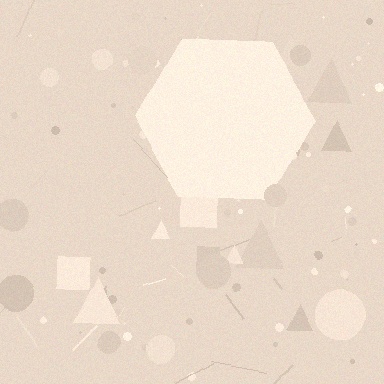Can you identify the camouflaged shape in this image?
The camouflaged shape is a hexagon.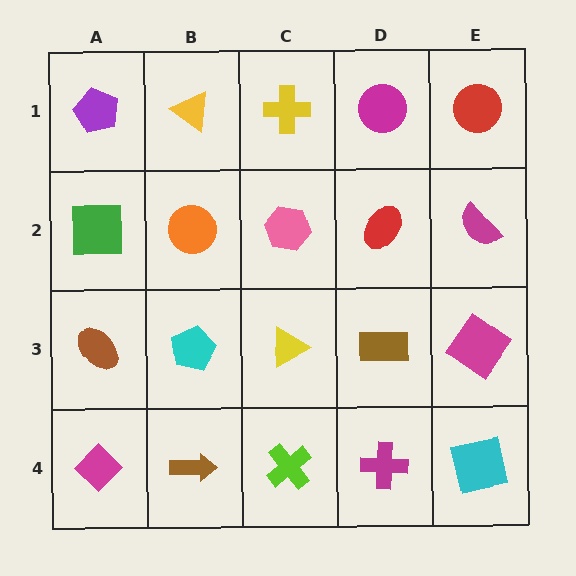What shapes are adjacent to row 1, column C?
A pink hexagon (row 2, column C), a yellow triangle (row 1, column B), a magenta circle (row 1, column D).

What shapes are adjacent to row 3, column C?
A pink hexagon (row 2, column C), a lime cross (row 4, column C), a cyan pentagon (row 3, column B), a brown rectangle (row 3, column D).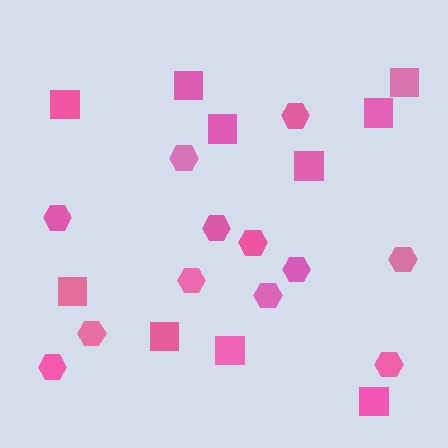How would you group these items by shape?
There are 2 groups: one group of hexagons (12) and one group of squares (10).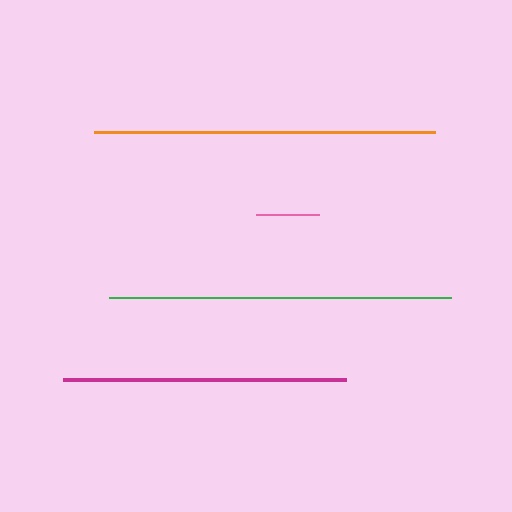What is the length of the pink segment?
The pink segment is approximately 63 pixels long.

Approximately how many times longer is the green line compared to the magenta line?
The green line is approximately 1.2 times the length of the magenta line.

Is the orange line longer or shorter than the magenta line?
The orange line is longer than the magenta line.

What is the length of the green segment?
The green segment is approximately 342 pixels long.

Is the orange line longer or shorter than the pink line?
The orange line is longer than the pink line.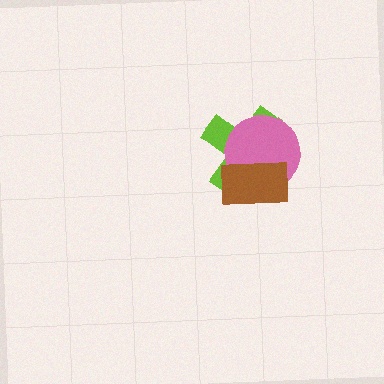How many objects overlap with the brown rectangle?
2 objects overlap with the brown rectangle.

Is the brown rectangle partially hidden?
No, no other shape covers it.